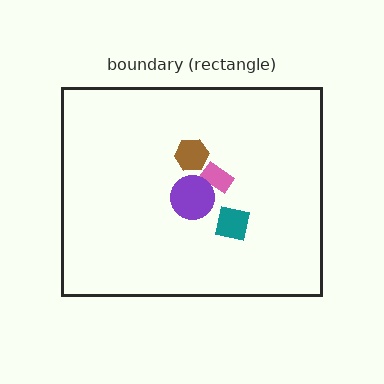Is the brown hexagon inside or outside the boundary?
Inside.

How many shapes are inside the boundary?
4 inside, 0 outside.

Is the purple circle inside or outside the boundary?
Inside.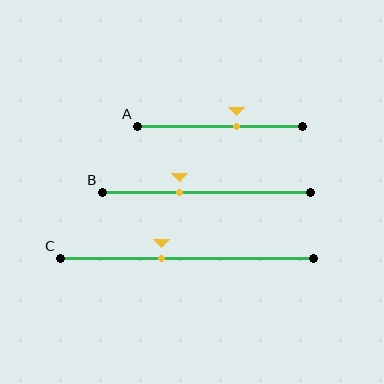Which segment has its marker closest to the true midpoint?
Segment C has its marker closest to the true midpoint.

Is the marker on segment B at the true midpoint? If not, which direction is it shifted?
No, the marker on segment B is shifted to the left by about 13% of the segment length.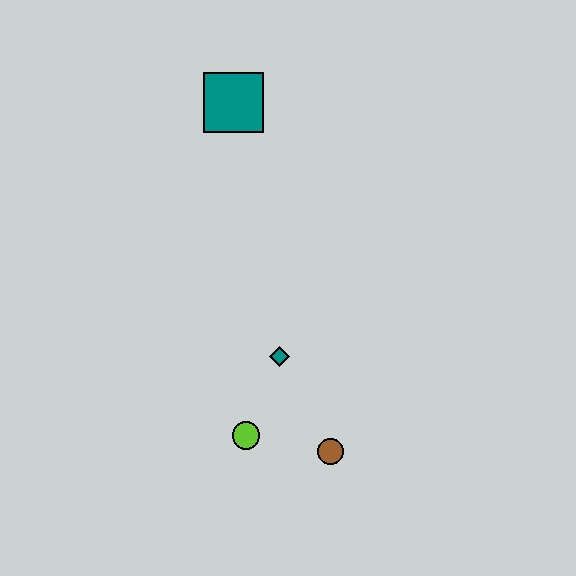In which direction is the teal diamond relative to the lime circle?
The teal diamond is above the lime circle.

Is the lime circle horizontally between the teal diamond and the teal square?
Yes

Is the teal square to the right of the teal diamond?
No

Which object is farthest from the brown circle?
The teal square is farthest from the brown circle.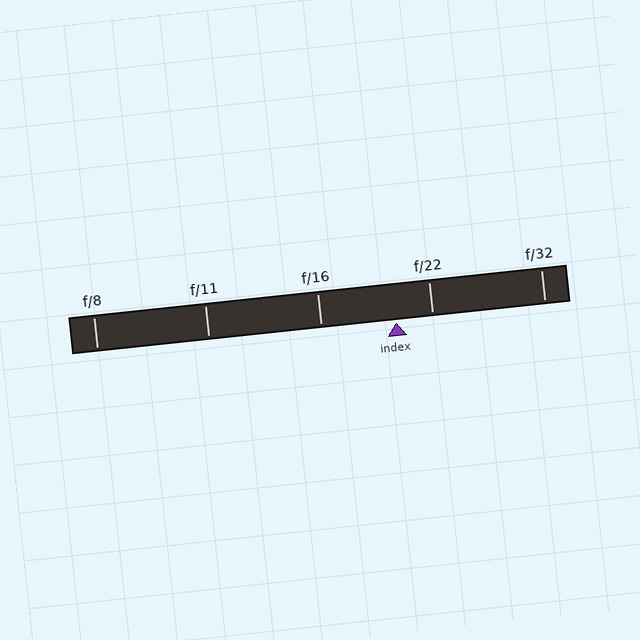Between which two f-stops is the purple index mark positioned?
The index mark is between f/16 and f/22.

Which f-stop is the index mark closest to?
The index mark is closest to f/22.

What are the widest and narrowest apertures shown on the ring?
The widest aperture shown is f/8 and the narrowest is f/32.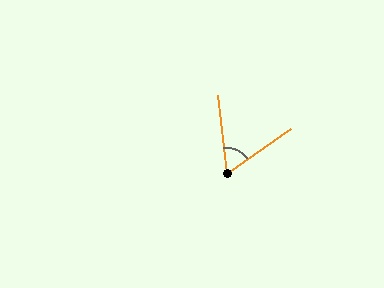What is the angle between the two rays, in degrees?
Approximately 62 degrees.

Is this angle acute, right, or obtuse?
It is acute.